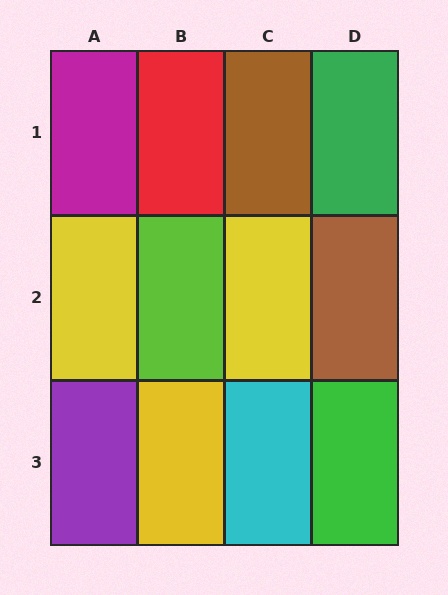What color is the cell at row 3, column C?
Cyan.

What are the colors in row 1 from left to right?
Magenta, red, brown, green.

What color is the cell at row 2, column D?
Brown.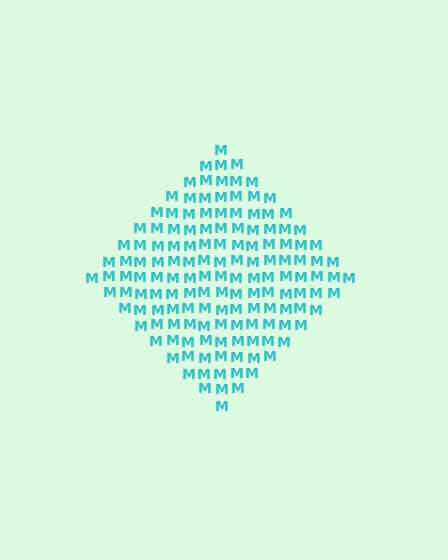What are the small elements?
The small elements are letter M's.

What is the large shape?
The large shape is a diamond.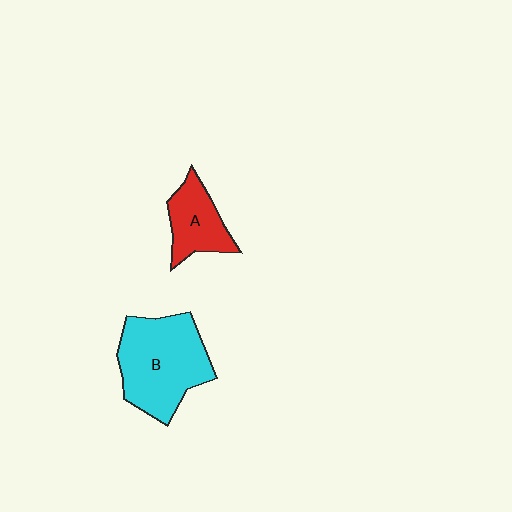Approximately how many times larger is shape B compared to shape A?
Approximately 2.0 times.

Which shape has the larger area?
Shape B (cyan).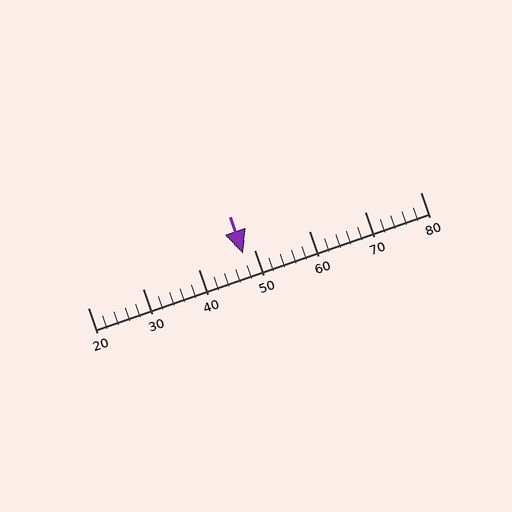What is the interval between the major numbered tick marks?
The major tick marks are spaced 10 units apart.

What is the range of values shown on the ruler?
The ruler shows values from 20 to 80.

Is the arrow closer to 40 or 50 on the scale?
The arrow is closer to 50.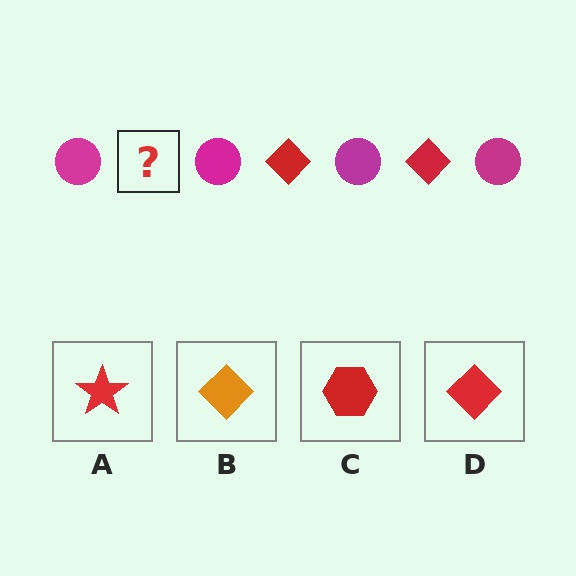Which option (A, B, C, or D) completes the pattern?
D.